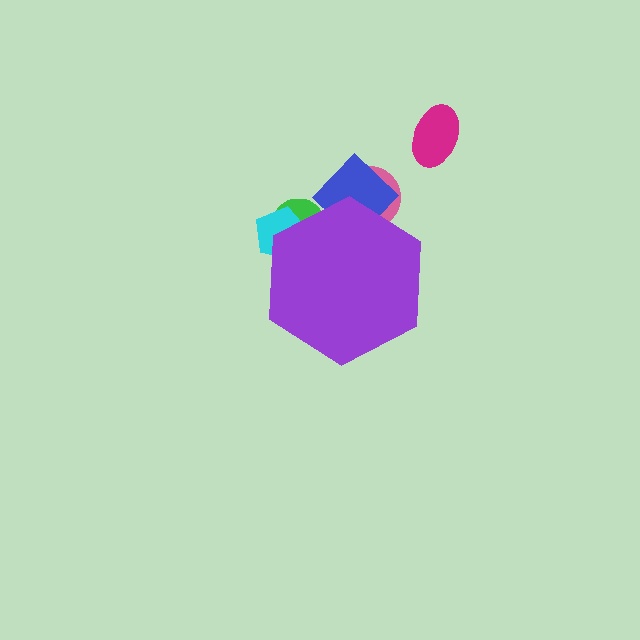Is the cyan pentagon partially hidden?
Yes, the cyan pentagon is partially hidden behind the purple hexagon.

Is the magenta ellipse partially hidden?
No, the magenta ellipse is fully visible.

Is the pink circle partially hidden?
Yes, the pink circle is partially hidden behind the purple hexagon.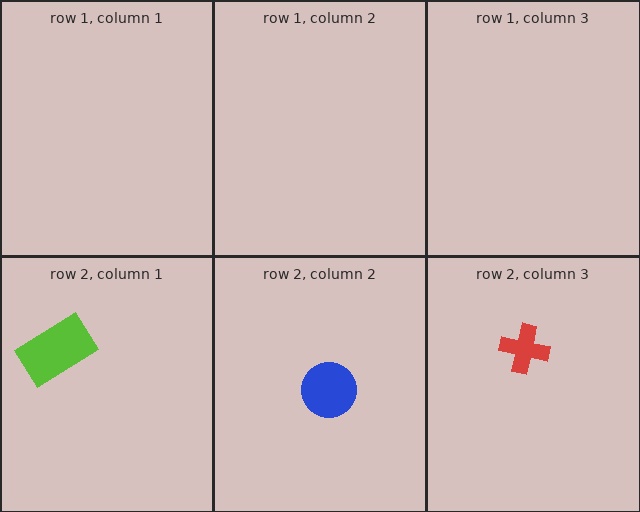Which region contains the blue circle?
The row 2, column 2 region.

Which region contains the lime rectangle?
The row 2, column 1 region.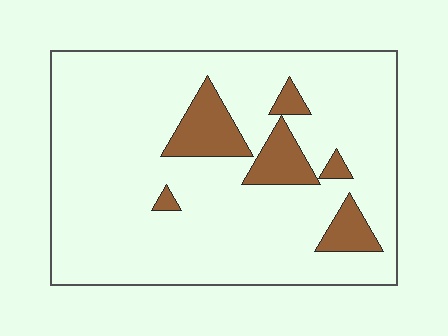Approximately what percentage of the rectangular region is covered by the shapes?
Approximately 15%.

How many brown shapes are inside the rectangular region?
6.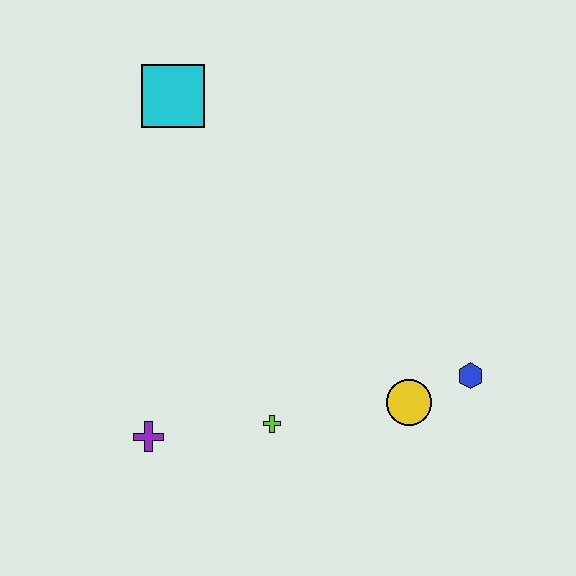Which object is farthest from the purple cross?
The cyan square is farthest from the purple cross.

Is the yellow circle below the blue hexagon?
Yes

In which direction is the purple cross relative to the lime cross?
The purple cross is to the left of the lime cross.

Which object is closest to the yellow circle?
The blue hexagon is closest to the yellow circle.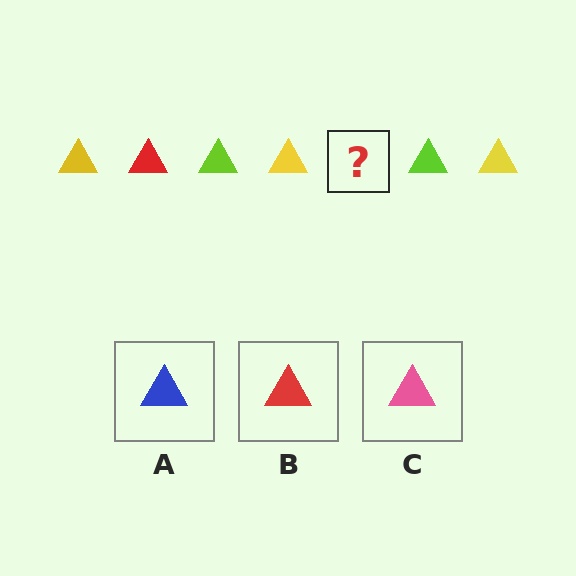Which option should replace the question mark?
Option B.